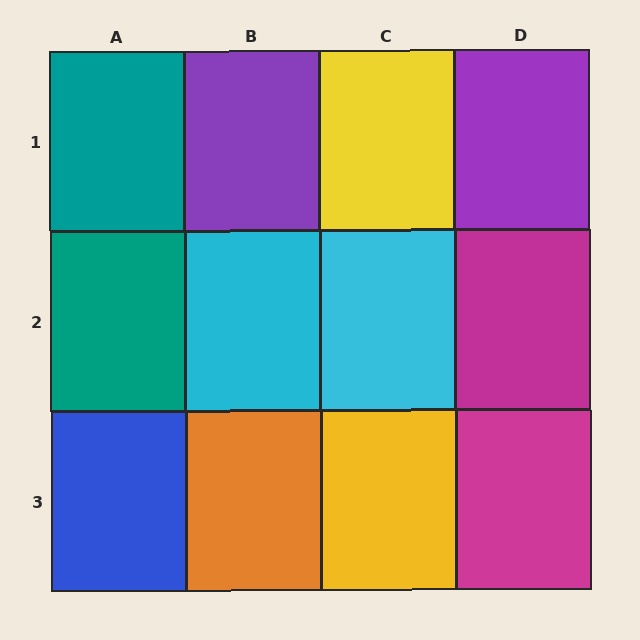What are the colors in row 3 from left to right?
Blue, orange, yellow, magenta.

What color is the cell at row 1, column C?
Yellow.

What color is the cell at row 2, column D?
Magenta.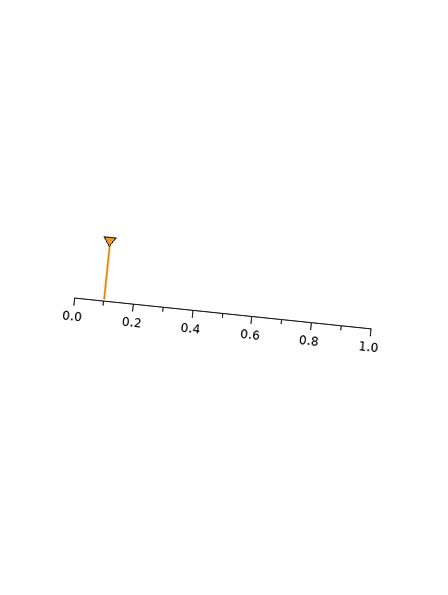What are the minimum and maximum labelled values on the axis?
The axis runs from 0.0 to 1.0.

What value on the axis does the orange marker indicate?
The marker indicates approximately 0.1.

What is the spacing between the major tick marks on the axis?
The major ticks are spaced 0.2 apart.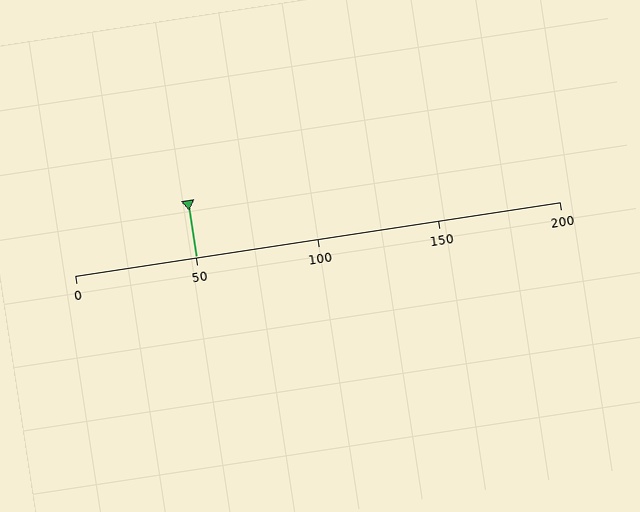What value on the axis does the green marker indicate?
The marker indicates approximately 50.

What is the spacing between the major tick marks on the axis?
The major ticks are spaced 50 apart.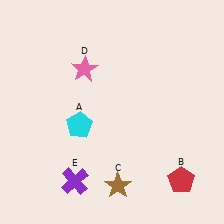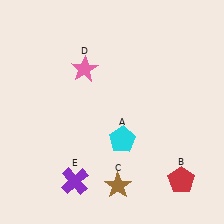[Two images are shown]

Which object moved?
The cyan pentagon (A) moved right.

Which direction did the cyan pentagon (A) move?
The cyan pentagon (A) moved right.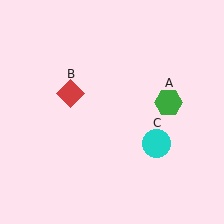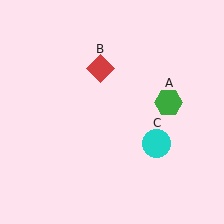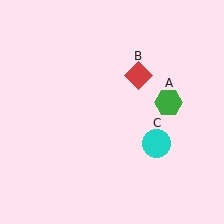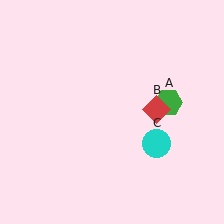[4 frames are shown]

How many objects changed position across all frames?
1 object changed position: red diamond (object B).